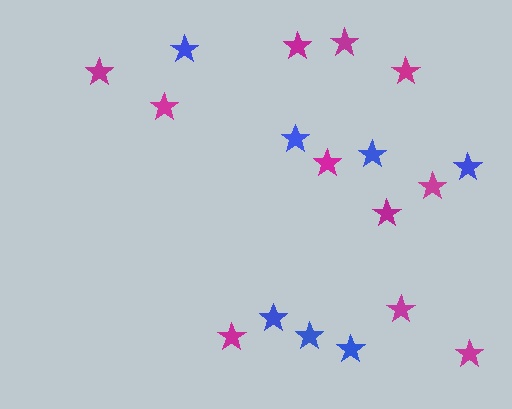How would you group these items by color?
There are 2 groups: one group of blue stars (7) and one group of magenta stars (11).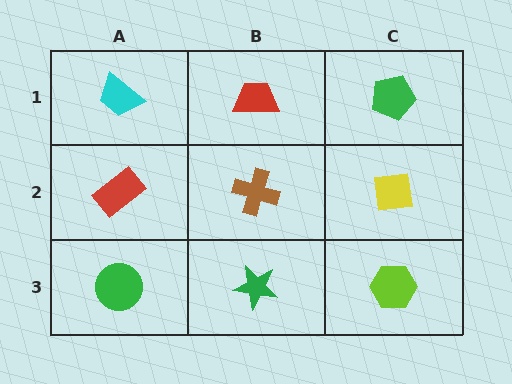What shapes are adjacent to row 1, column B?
A brown cross (row 2, column B), a cyan trapezoid (row 1, column A), a green pentagon (row 1, column C).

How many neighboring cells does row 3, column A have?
2.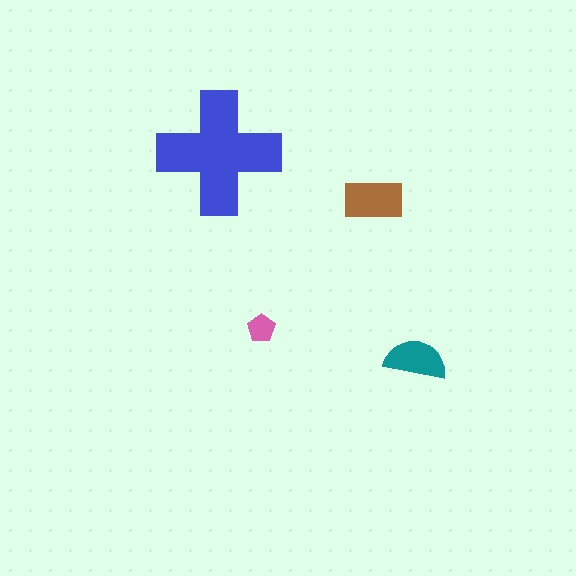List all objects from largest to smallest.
The blue cross, the brown rectangle, the teal semicircle, the pink pentagon.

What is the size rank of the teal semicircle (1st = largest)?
3rd.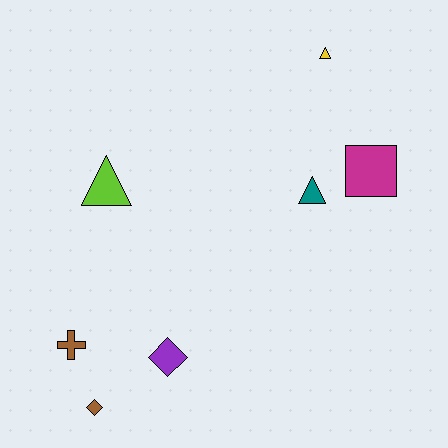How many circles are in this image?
There are no circles.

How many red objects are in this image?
There are no red objects.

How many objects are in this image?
There are 7 objects.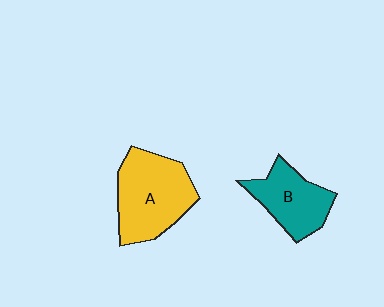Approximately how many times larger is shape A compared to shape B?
Approximately 1.4 times.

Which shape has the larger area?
Shape A (yellow).